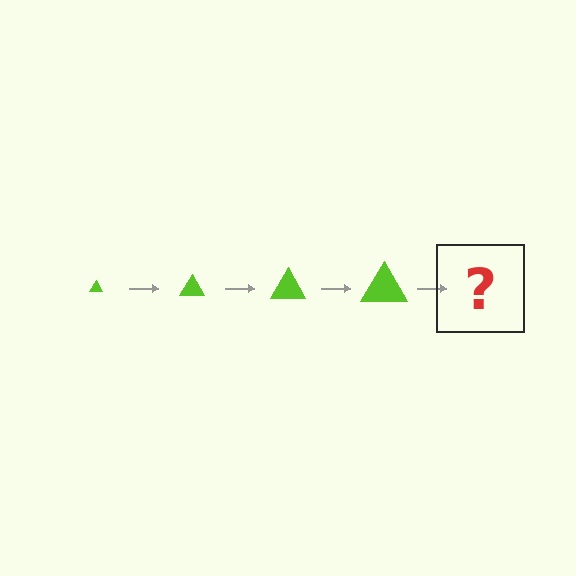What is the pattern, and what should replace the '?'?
The pattern is that the triangle gets progressively larger each step. The '?' should be a lime triangle, larger than the previous one.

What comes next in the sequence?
The next element should be a lime triangle, larger than the previous one.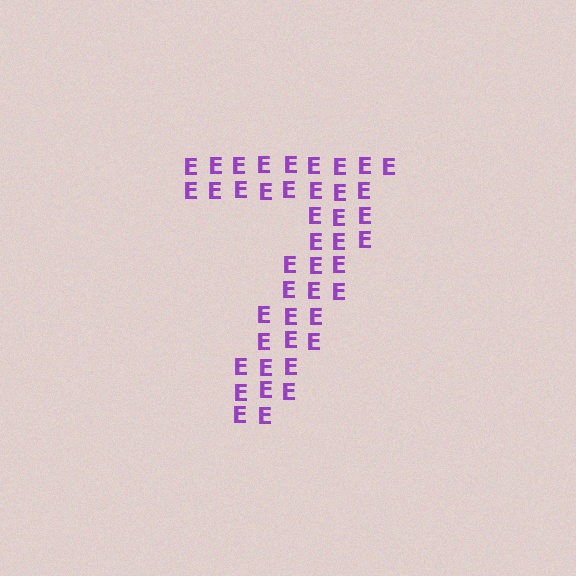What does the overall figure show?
The overall figure shows the digit 7.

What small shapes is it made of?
It is made of small letter E's.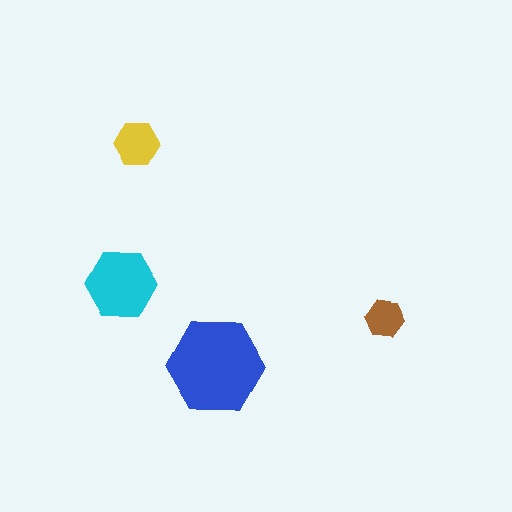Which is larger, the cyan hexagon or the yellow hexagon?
The cyan one.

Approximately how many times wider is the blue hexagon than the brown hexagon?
About 2.5 times wider.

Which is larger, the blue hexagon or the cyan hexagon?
The blue one.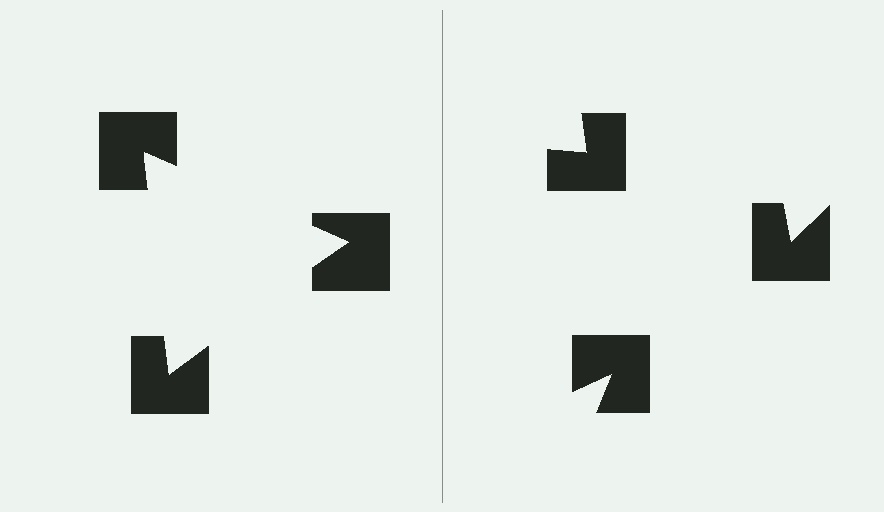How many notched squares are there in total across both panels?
6 — 3 on each side.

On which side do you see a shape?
An illusory triangle appears on the left side. On the right side the wedge cuts are rotated, so no coherent shape forms.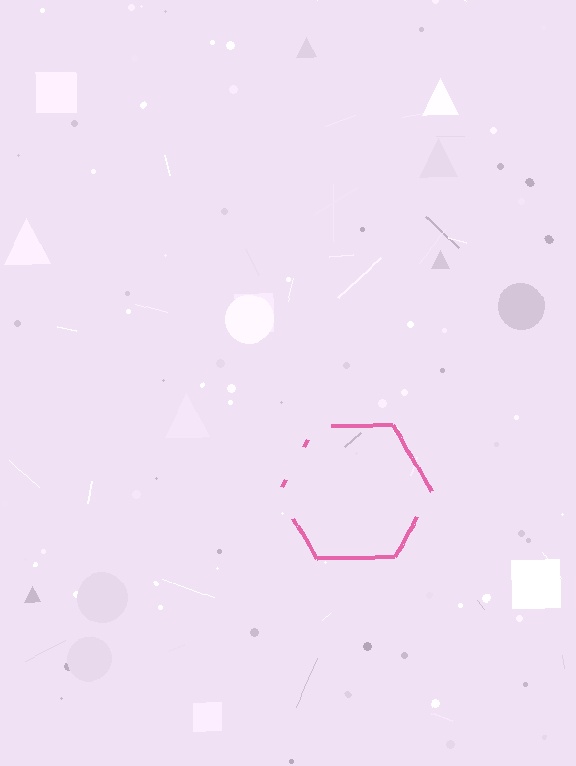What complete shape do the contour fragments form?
The contour fragments form a hexagon.